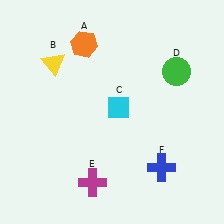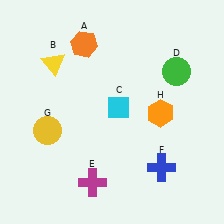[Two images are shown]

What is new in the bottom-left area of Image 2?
A yellow circle (G) was added in the bottom-left area of Image 2.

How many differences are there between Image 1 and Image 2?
There are 2 differences between the two images.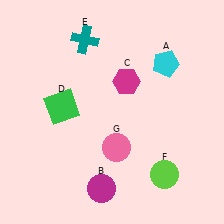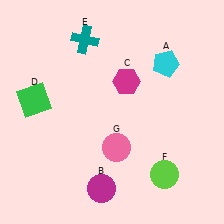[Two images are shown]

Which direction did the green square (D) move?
The green square (D) moved left.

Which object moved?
The green square (D) moved left.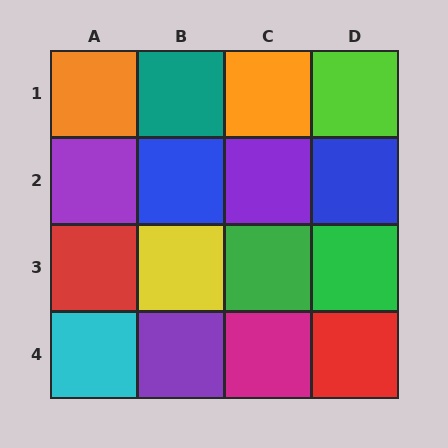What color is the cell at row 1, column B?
Teal.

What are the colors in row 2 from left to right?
Purple, blue, purple, blue.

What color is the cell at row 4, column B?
Purple.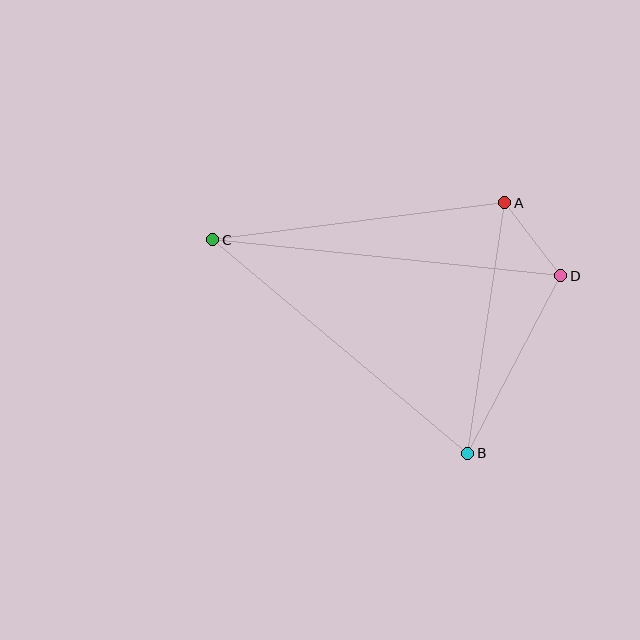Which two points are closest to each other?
Points A and D are closest to each other.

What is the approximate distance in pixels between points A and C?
The distance between A and C is approximately 294 pixels.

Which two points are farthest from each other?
Points C and D are farthest from each other.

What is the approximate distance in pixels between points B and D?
The distance between B and D is approximately 200 pixels.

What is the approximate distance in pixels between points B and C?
The distance between B and C is approximately 332 pixels.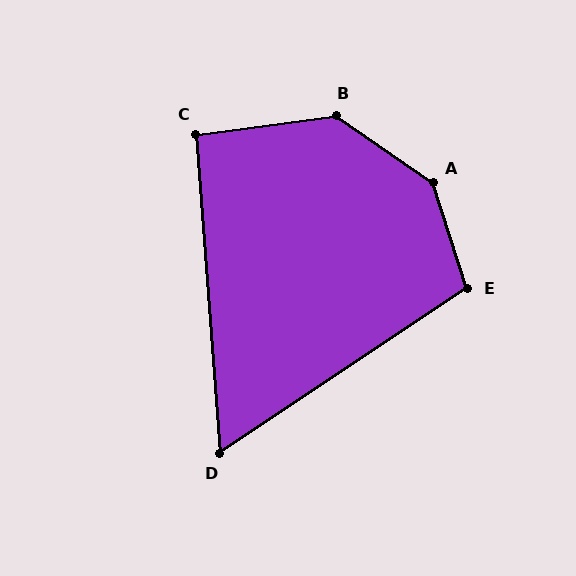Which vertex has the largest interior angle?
A, at approximately 143 degrees.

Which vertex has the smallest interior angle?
D, at approximately 61 degrees.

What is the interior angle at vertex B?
Approximately 137 degrees (obtuse).